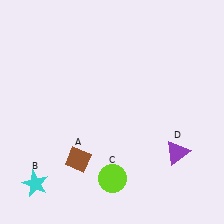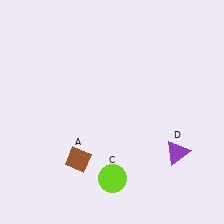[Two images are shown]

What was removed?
The cyan star (B) was removed in Image 2.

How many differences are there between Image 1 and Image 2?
There is 1 difference between the two images.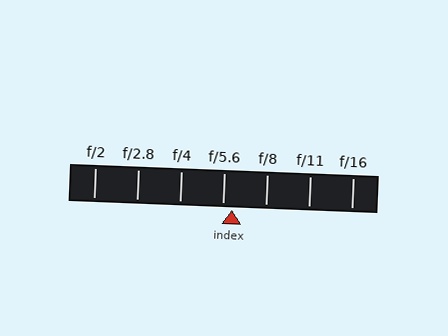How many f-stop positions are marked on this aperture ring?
There are 7 f-stop positions marked.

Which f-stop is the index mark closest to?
The index mark is closest to f/5.6.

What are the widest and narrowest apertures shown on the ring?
The widest aperture shown is f/2 and the narrowest is f/16.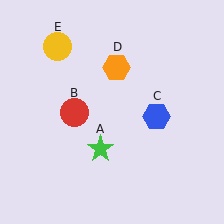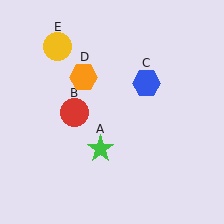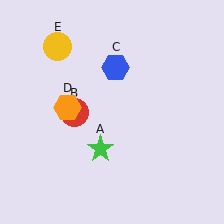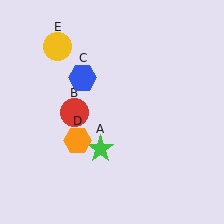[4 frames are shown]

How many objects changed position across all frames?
2 objects changed position: blue hexagon (object C), orange hexagon (object D).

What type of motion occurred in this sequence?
The blue hexagon (object C), orange hexagon (object D) rotated counterclockwise around the center of the scene.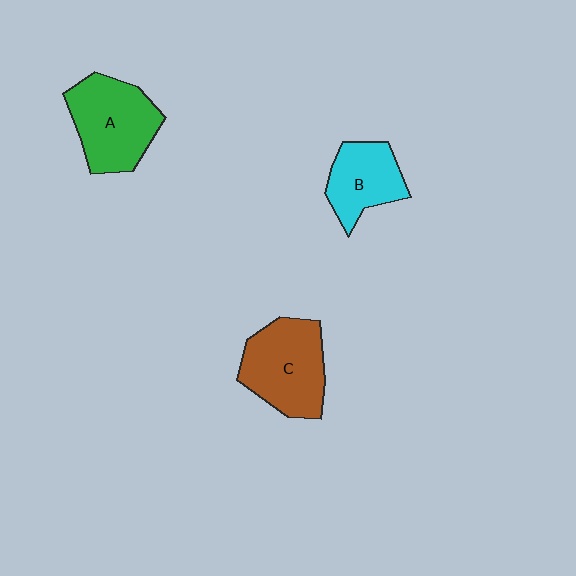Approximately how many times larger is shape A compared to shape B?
Approximately 1.4 times.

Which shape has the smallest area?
Shape B (cyan).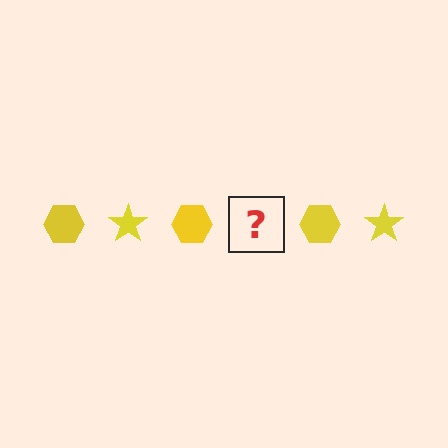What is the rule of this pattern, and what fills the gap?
The rule is that the pattern cycles through hexagon, star shapes in yellow. The gap should be filled with a yellow star.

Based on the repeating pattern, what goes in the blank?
The blank should be a yellow star.